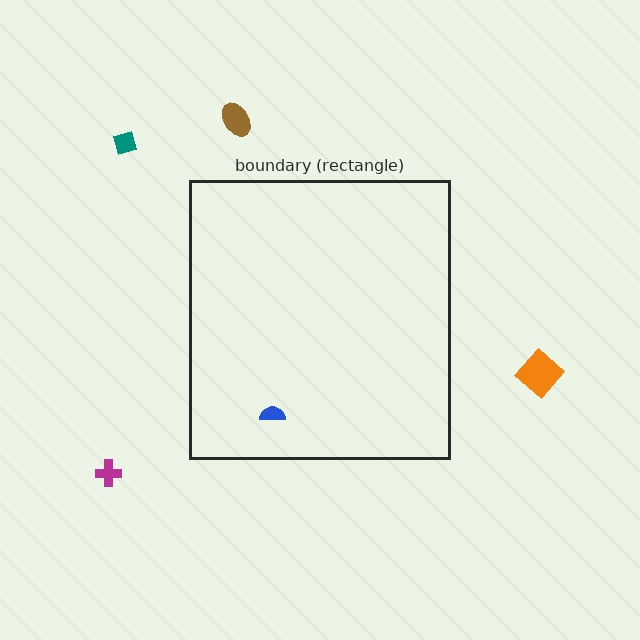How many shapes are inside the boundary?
1 inside, 4 outside.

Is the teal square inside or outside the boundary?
Outside.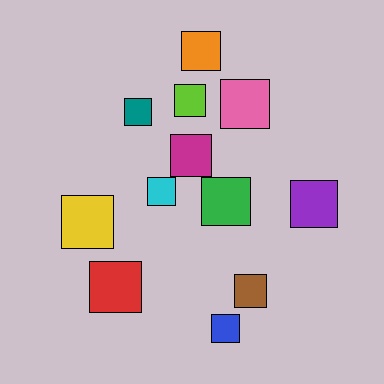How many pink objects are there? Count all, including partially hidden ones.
There is 1 pink object.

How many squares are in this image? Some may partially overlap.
There are 12 squares.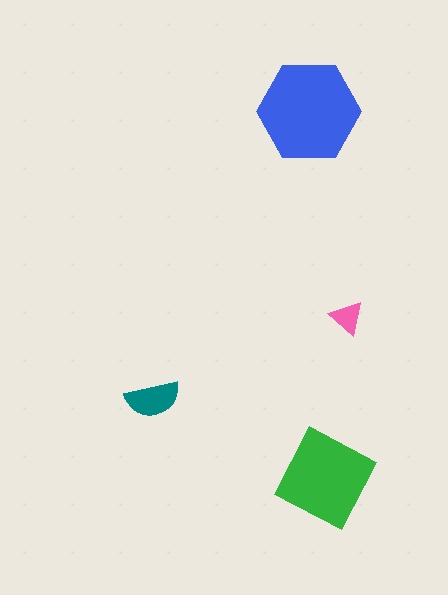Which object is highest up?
The blue hexagon is topmost.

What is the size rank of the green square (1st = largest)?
2nd.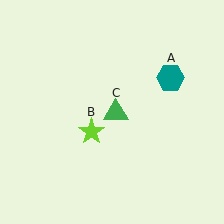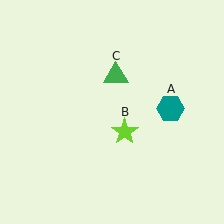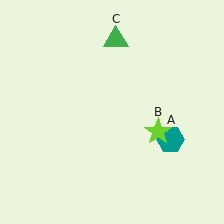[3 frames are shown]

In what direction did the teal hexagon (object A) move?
The teal hexagon (object A) moved down.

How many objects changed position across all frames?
3 objects changed position: teal hexagon (object A), lime star (object B), green triangle (object C).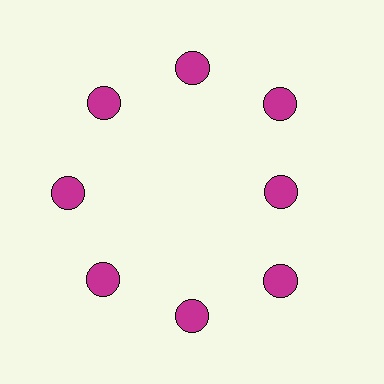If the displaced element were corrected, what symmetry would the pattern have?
It would have 8-fold rotational symmetry — the pattern would map onto itself every 45 degrees.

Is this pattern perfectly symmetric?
No. The 8 magenta circles are arranged in a ring, but one element near the 3 o'clock position is pulled inward toward the center, breaking the 8-fold rotational symmetry.